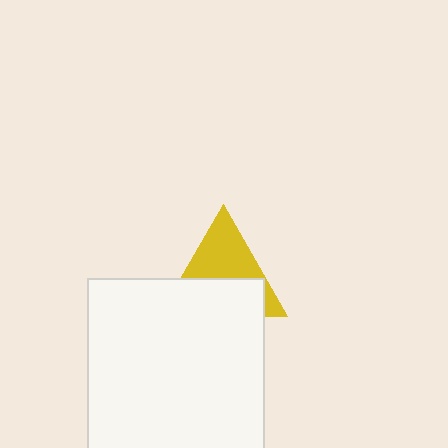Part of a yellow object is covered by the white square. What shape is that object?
It is a triangle.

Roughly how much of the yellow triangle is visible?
About half of it is visible (roughly 48%).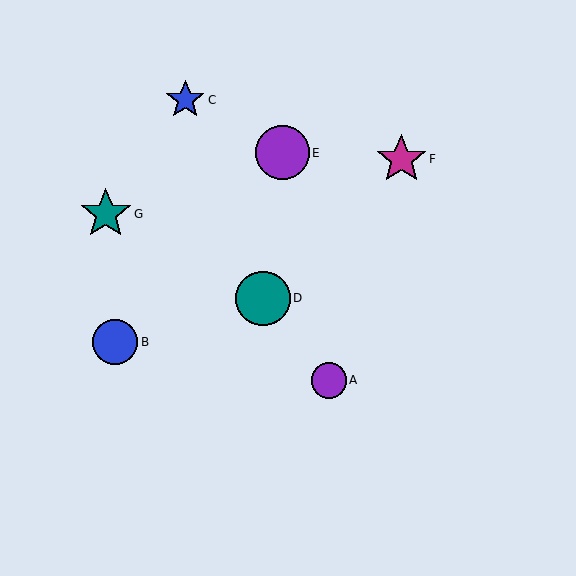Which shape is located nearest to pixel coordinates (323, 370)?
The purple circle (labeled A) at (329, 380) is nearest to that location.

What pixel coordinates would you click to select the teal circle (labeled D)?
Click at (263, 298) to select the teal circle D.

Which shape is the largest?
The teal circle (labeled D) is the largest.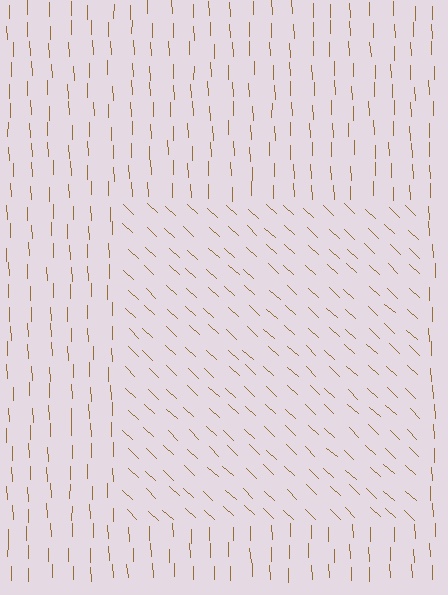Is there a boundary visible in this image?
Yes, there is a texture boundary formed by a change in line orientation.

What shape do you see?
I see a rectangle.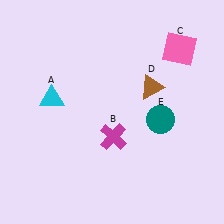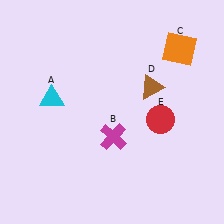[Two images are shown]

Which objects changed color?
C changed from pink to orange. E changed from teal to red.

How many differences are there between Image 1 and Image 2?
There are 2 differences between the two images.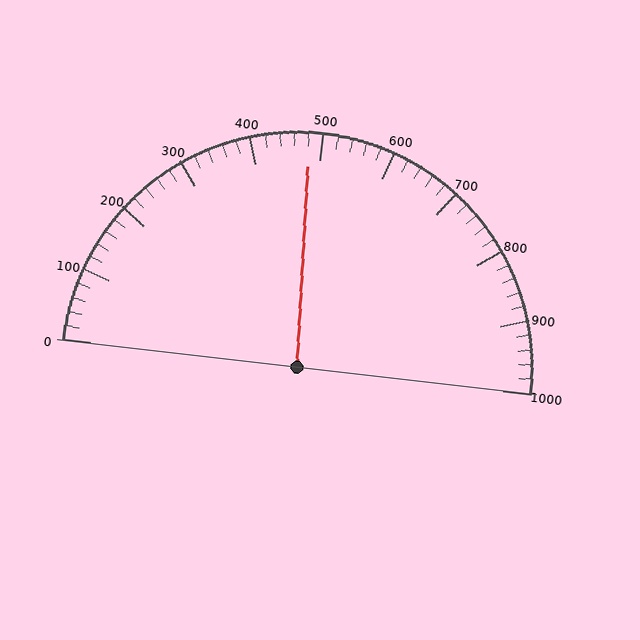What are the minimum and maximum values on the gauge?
The gauge ranges from 0 to 1000.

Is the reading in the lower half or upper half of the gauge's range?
The reading is in the lower half of the range (0 to 1000).